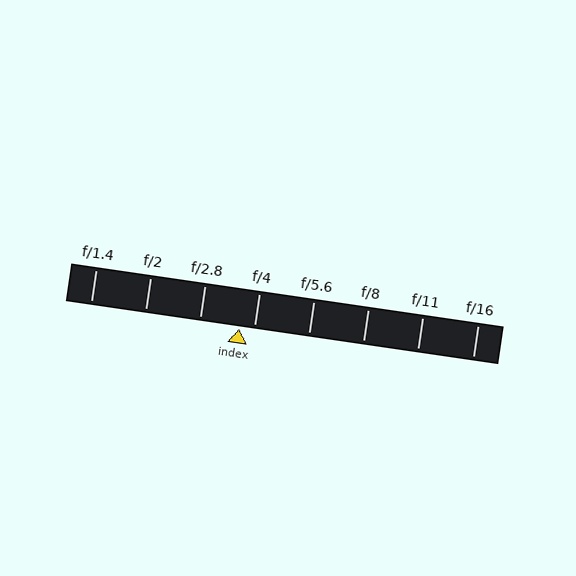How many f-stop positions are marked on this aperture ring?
There are 8 f-stop positions marked.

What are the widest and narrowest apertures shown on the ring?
The widest aperture shown is f/1.4 and the narrowest is f/16.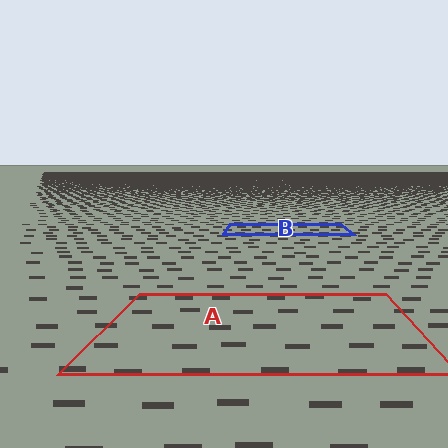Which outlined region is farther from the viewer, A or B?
Region B is farther from the viewer — the texture elements inside it appear smaller and more densely packed.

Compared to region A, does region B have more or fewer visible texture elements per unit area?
Region B has more texture elements per unit area — they are packed more densely because it is farther away.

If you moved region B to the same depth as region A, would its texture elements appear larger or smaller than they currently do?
They would appear larger. At a closer depth, the same texture elements are projected at a bigger on-screen size.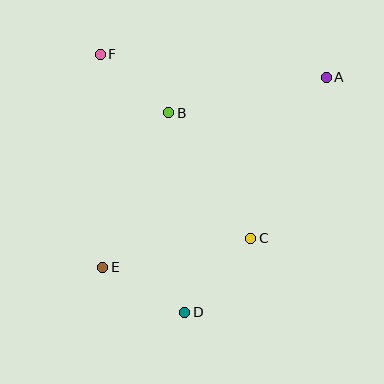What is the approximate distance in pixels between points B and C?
The distance between B and C is approximately 150 pixels.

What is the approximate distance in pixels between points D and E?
The distance between D and E is approximately 94 pixels.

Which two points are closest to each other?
Points B and F are closest to each other.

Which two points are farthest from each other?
Points A and E are farthest from each other.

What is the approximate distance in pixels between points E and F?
The distance between E and F is approximately 213 pixels.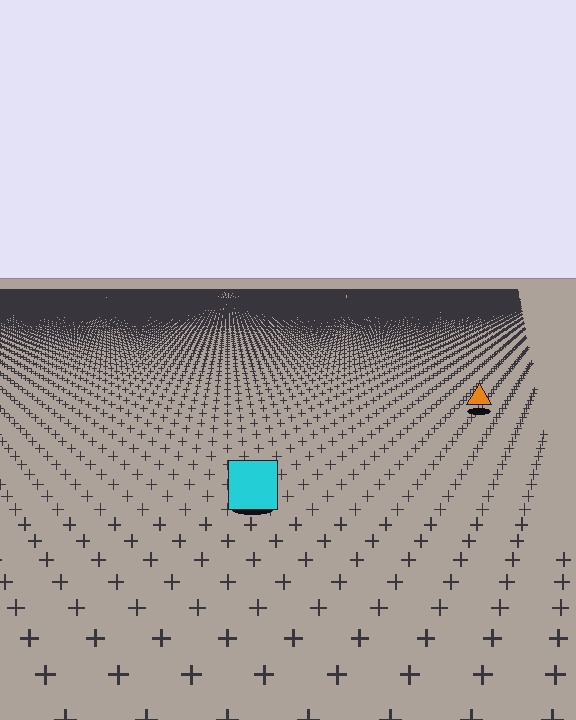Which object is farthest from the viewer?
The orange triangle is farthest from the viewer. It appears smaller and the ground texture around it is denser.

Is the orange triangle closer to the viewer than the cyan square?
No. The cyan square is closer — you can tell from the texture gradient: the ground texture is coarser near it.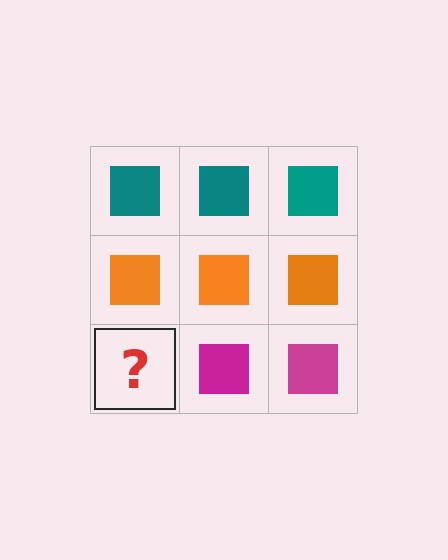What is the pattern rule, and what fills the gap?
The rule is that each row has a consistent color. The gap should be filled with a magenta square.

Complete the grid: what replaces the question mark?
The question mark should be replaced with a magenta square.